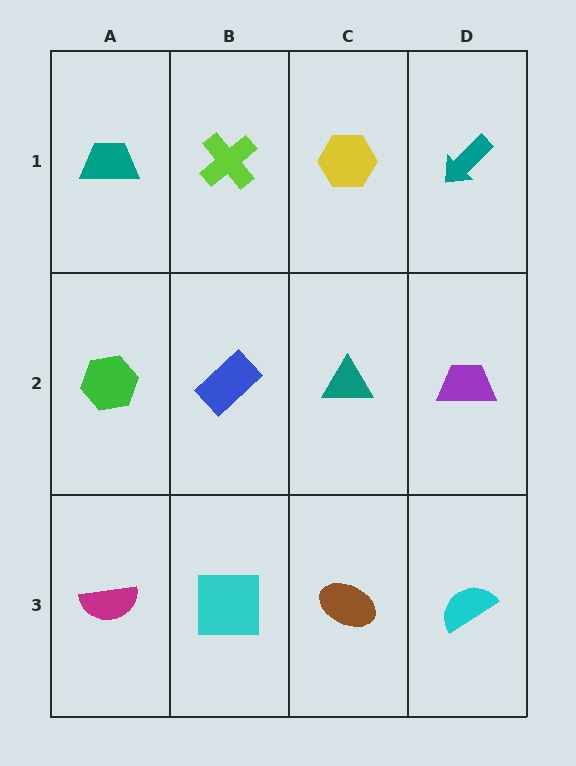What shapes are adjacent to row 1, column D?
A purple trapezoid (row 2, column D), a yellow hexagon (row 1, column C).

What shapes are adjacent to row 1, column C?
A teal triangle (row 2, column C), a lime cross (row 1, column B), a teal arrow (row 1, column D).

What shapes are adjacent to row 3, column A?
A green hexagon (row 2, column A), a cyan square (row 3, column B).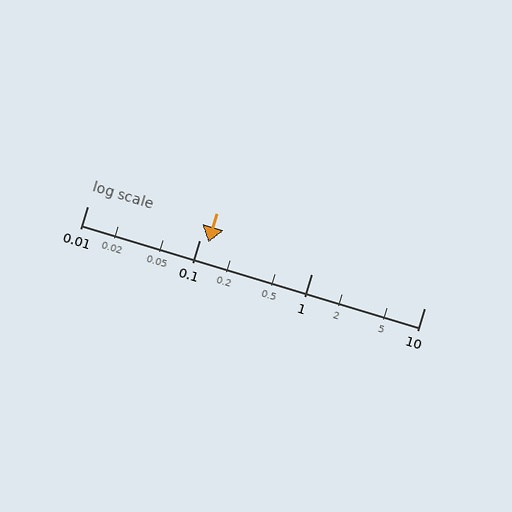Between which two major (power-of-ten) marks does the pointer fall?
The pointer is between 0.1 and 1.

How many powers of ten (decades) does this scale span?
The scale spans 3 decades, from 0.01 to 10.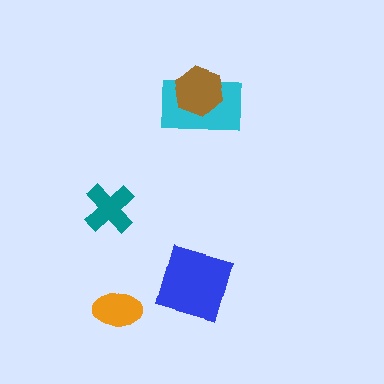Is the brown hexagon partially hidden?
No, no other shape covers it.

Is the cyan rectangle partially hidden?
Yes, it is partially covered by another shape.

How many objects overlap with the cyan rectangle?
1 object overlaps with the cyan rectangle.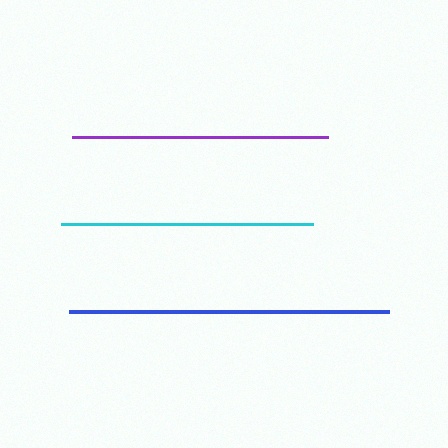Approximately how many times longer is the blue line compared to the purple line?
The blue line is approximately 1.3 times the length of the purple line.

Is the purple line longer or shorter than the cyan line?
The purple line is longer than the cyan line.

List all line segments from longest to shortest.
From longest to shortest: blue, purple, cyan.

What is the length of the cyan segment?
The cyan segment is approximately 252 pixels long.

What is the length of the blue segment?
The blue segment is approximately 320 pixels long.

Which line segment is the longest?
The blue line is the longest at approximately 320 pixels.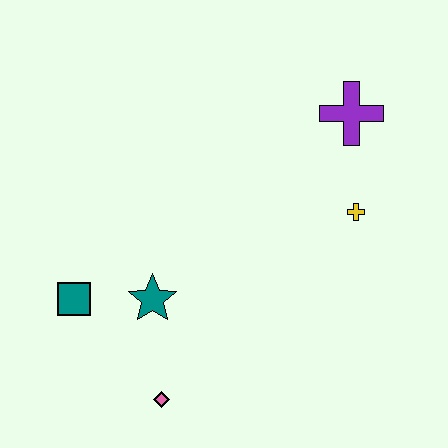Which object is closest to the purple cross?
The yellow cross is closest to the purple cross.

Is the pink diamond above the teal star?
No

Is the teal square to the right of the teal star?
No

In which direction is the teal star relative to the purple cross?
The teal star is to the left of the purple cross.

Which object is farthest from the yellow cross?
The teal square is farthest from the yellow cross.